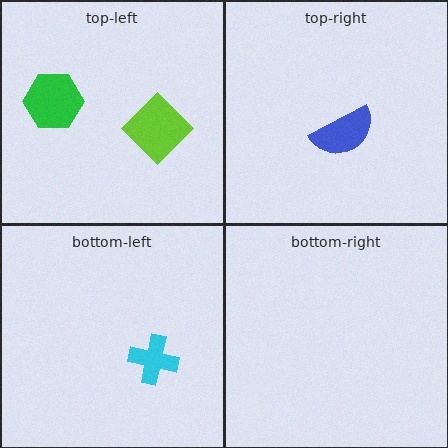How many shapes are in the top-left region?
2.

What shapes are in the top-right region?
The blue semicircle.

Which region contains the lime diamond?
The top-left region.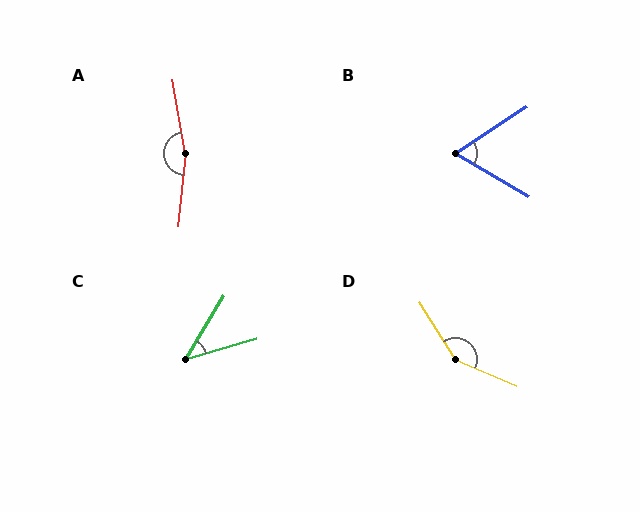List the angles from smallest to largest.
C (43°), B (64°), D (146°), A (165°).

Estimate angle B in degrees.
Approximately 64 degrees.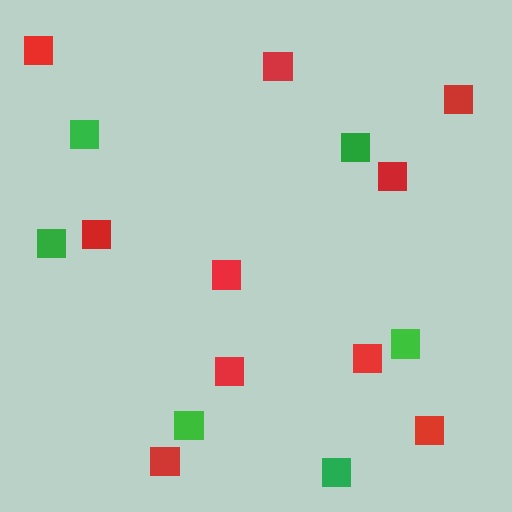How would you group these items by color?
There are 2 groups: one group of red squares (10) and one group of green squares (6).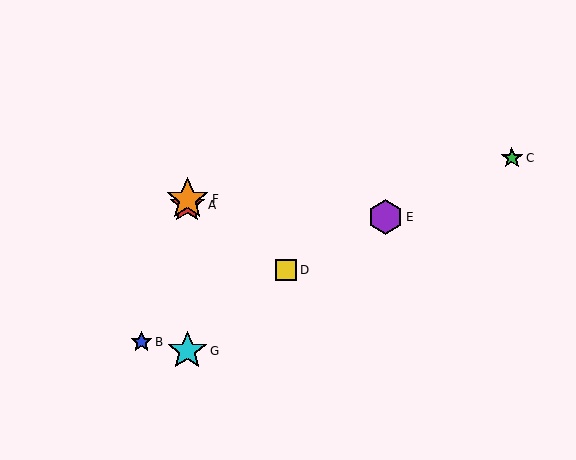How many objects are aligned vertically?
3 objects (A, F, G) are aligned vertically.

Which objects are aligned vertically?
Objects A, F, G are aligned vertically.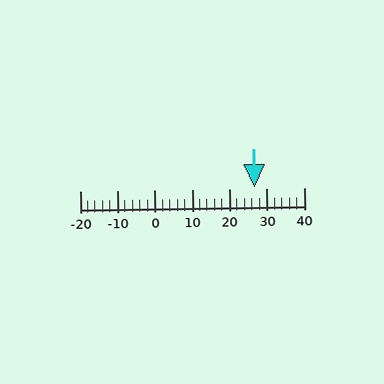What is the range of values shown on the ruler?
The ruler shows values from -20 to 40.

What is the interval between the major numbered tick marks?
The major tick marks are spaced 10 units apart.